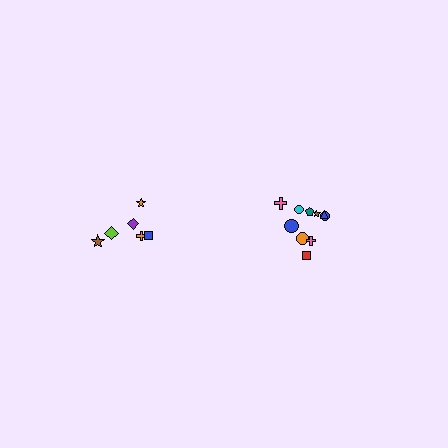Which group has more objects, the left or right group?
The right group.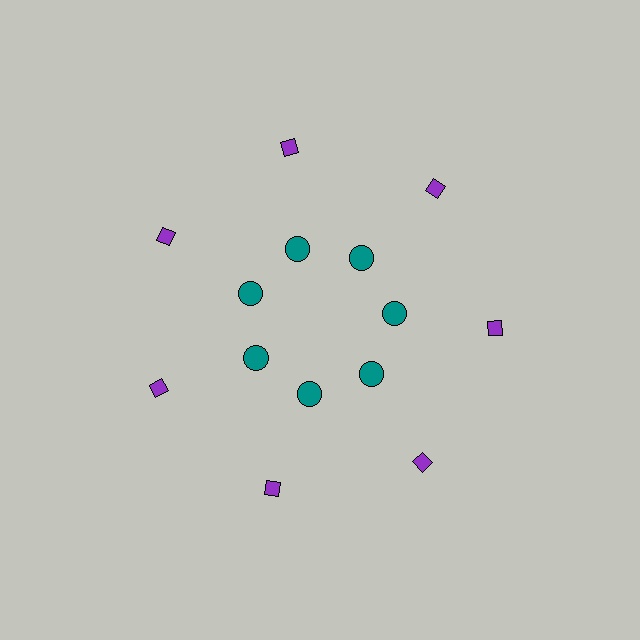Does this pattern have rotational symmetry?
Yes, this pattern has 7-fold rotational symmetry. It looks the same after rotating 51 degrees around the center.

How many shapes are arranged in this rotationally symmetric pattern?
There are 14 shapes, arranged in 7 groups of 2.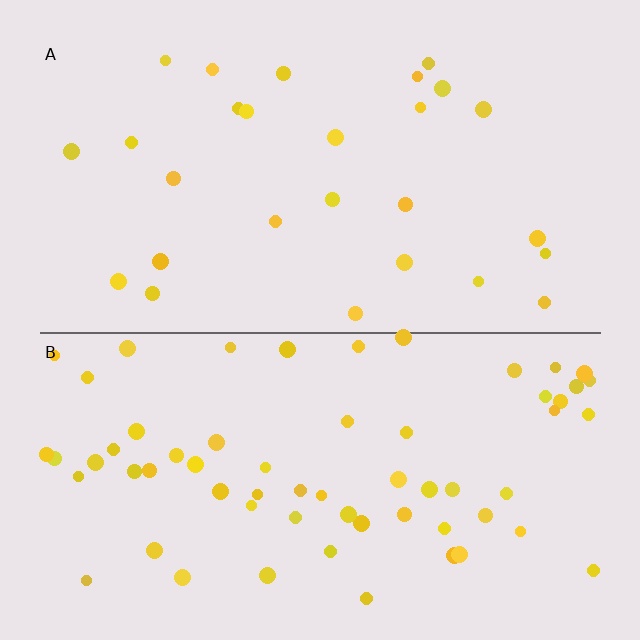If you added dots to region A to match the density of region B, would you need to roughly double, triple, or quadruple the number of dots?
Approximately double.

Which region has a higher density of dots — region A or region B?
B (the bottom).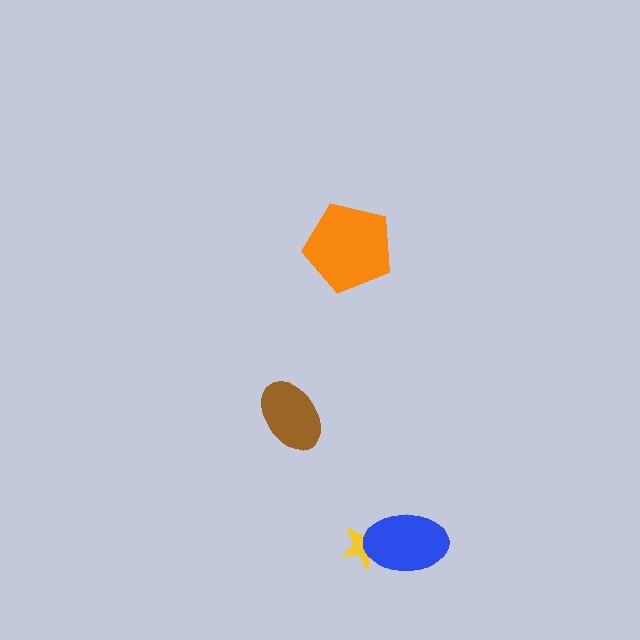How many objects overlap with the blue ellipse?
1 object overlaps with the blue ellipse.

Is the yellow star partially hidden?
Yes, it is partially covered by another shape.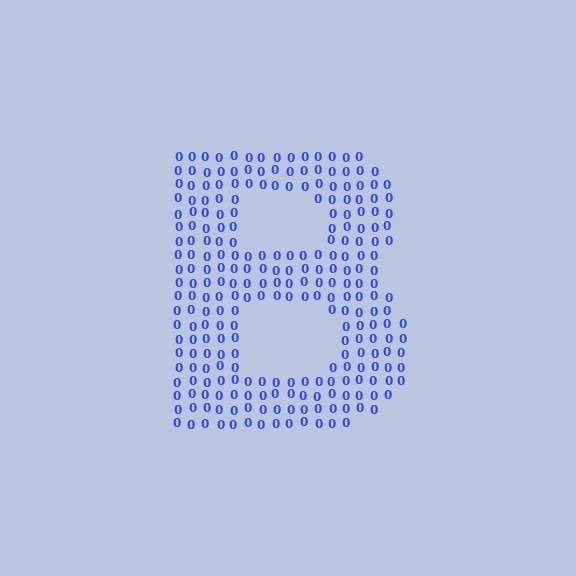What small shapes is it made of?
It is made of small digit 0's.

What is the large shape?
The large shape is the letter B.